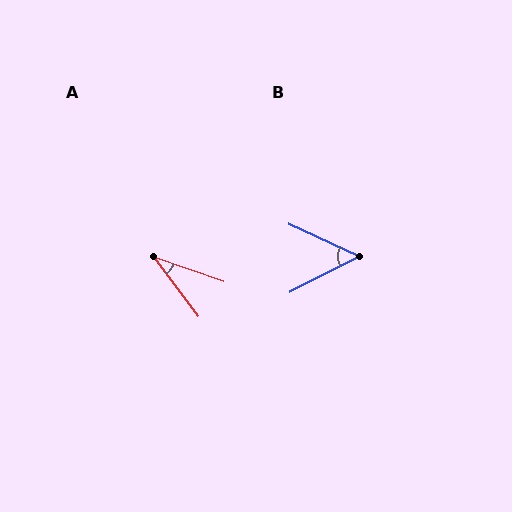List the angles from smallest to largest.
A (34°), B (52°).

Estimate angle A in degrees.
Approximately 34 degrees.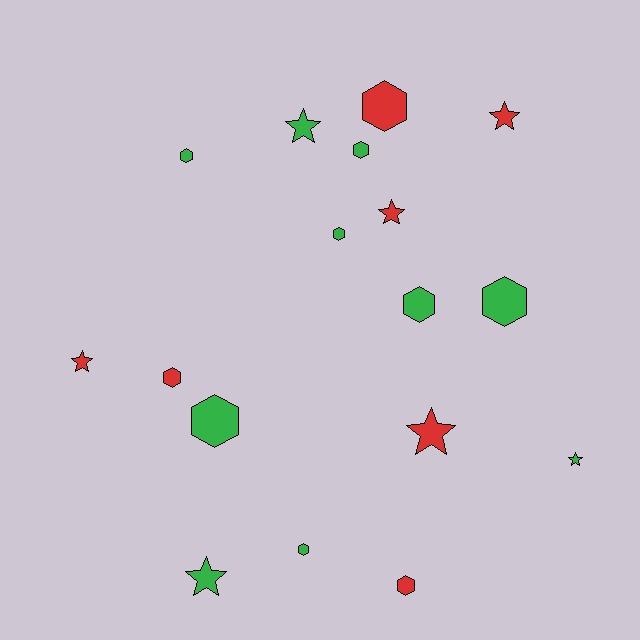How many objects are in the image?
There are 17 objects.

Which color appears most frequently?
Green, with 10 objects.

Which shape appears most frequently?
Hexagon, with 10 objects.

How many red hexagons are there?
There are 3 red hexagons.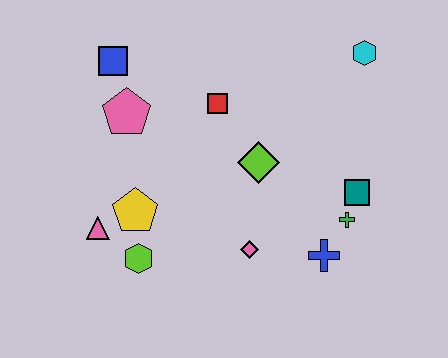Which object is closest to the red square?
The lime diamond is closest to the red square.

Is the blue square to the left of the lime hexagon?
Yes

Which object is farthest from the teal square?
The blue square is farthest from the teal square.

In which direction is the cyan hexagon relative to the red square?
The cyan hexagon is to the right of the red square.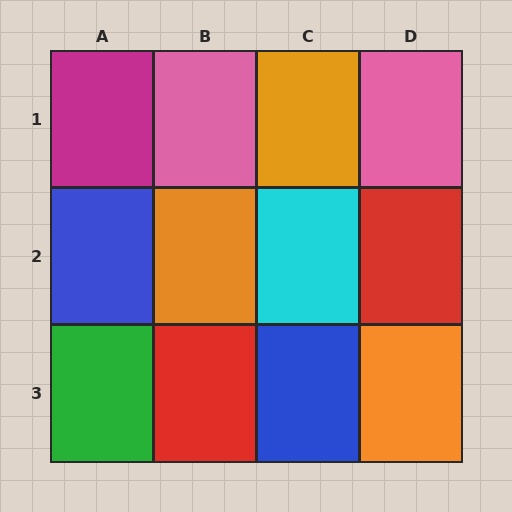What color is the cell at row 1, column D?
Pink.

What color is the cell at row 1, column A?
Magenta.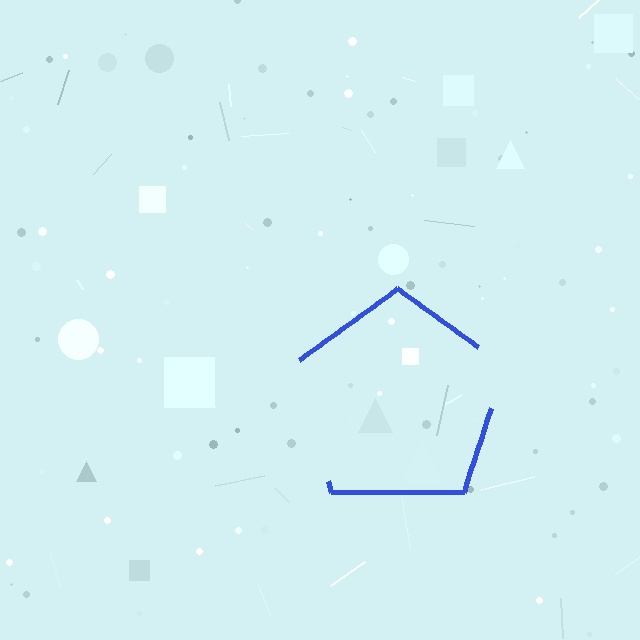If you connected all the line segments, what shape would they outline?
They would outline a pentagon.